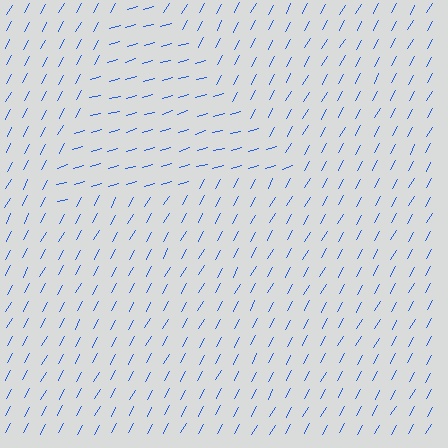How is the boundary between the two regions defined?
The boundary is defined purely by a change in line orientation (approximately 45 degrees difference). All lines are the same color and thickness.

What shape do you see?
I see a triangle.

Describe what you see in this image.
The image is filled with small blue line segments. A triangle region in the image has lines oriented differently from the surrounding lines, creating a visible texture boundary.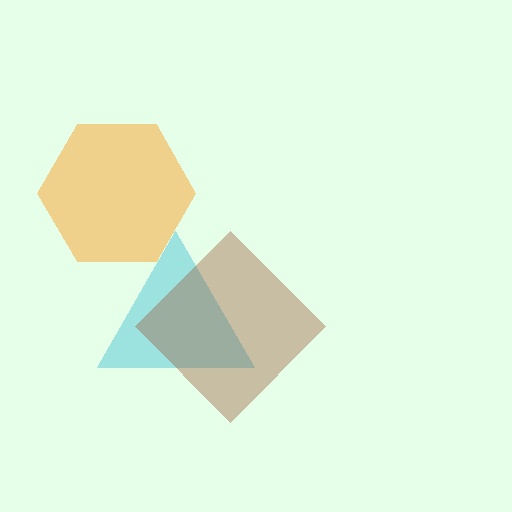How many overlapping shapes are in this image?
There are 3 overlapping shapes in the image.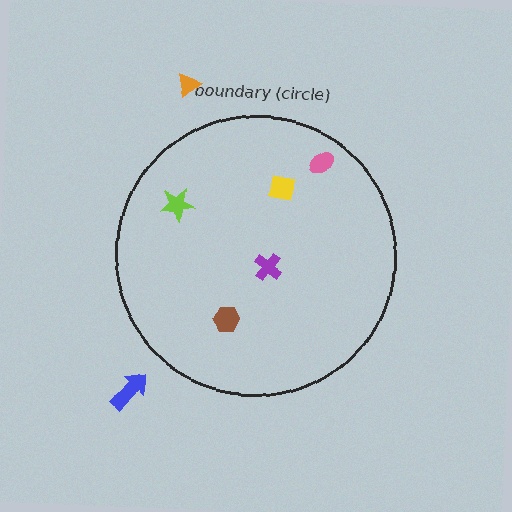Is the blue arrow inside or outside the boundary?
Outside.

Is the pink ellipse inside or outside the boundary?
Inside.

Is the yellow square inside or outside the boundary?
Inside.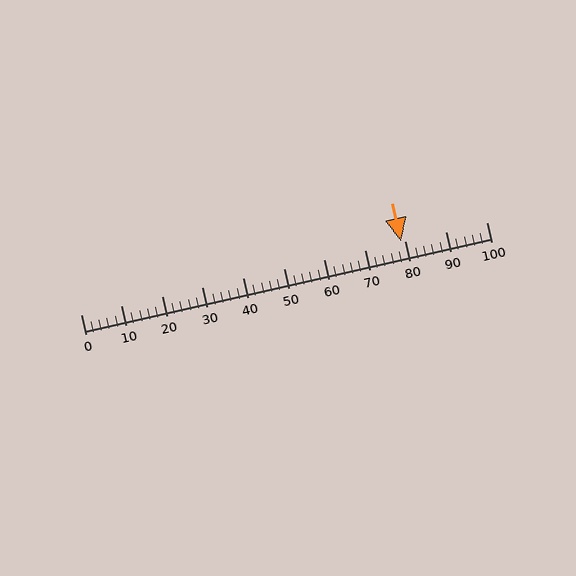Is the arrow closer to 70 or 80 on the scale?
The arrow is closer to 80.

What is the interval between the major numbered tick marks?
The major tick marks are spaced 10 units apart.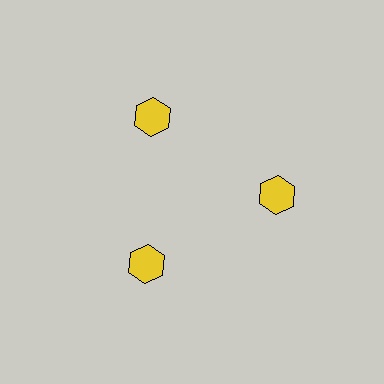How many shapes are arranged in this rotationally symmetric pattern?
There are 3 shapes, arranged in 3 groups of 1.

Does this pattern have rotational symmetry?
Yes, this pattern has 3-fold rotational symmetry. It looks the same after rotating 120 degrees around the center.